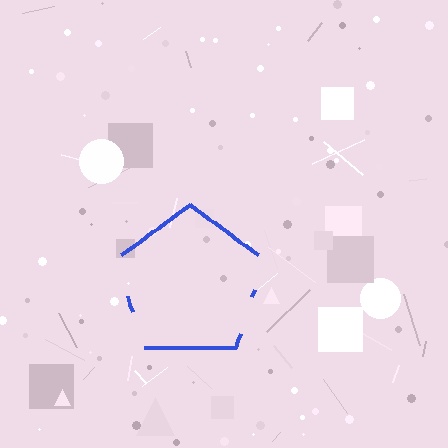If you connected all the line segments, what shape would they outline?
They would outline a pentagon.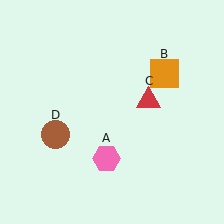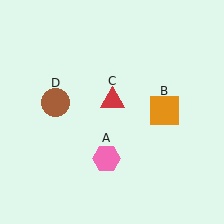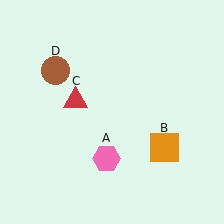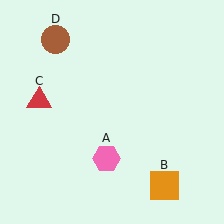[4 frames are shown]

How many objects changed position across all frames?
3 objects changed position: orange square (object B), red triangle (object C), brown circle (object D).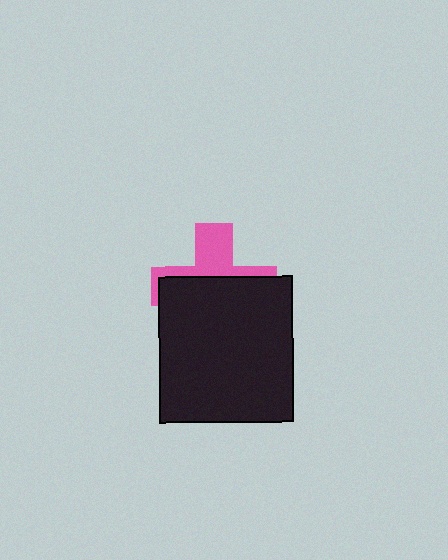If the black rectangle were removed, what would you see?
You would see the complete pink cross.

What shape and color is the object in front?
The object in front is a black rectangle.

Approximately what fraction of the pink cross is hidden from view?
Roughly 63% of the pink cross is hidden behind the black rectangle.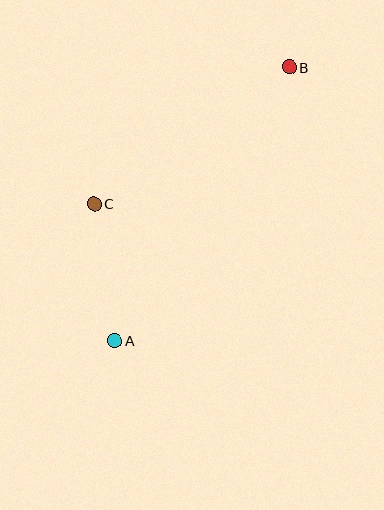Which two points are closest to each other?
Points A and C are closest to each other.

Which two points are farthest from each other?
Points A and B are farthest from each other.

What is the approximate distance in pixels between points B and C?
The distance between B and C is approximately 238 pixels.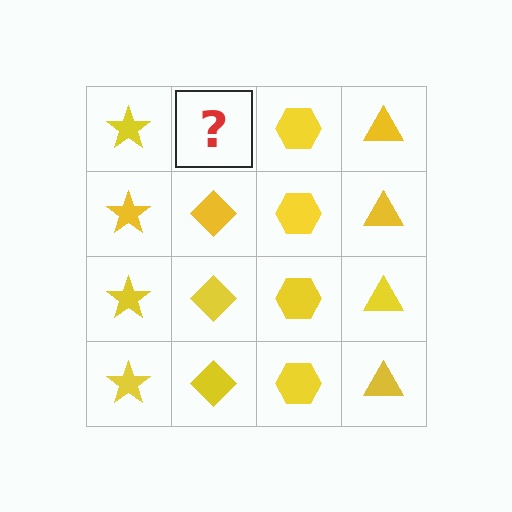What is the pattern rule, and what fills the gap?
The rule is that each column has a consistent shape. The gap should be filled with a yellow diamond.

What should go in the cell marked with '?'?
The missing cell should contain a yellow diamond.